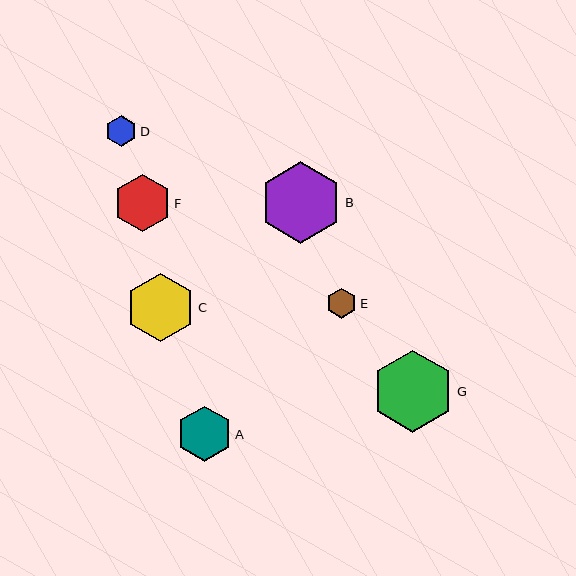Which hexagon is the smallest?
Hexagon E is the smallest with a size of approximately 30 pixels.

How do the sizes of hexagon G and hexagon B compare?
Hexagon G and hexagon B are approximately the same size.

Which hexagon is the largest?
Hexagon G is the largest with a size of approximately 82 pixels.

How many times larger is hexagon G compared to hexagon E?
Hexagon G is approximately 2.7 times the size of hexagon E.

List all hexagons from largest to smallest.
From largest to smallest: G, B, C, F, A, D, E.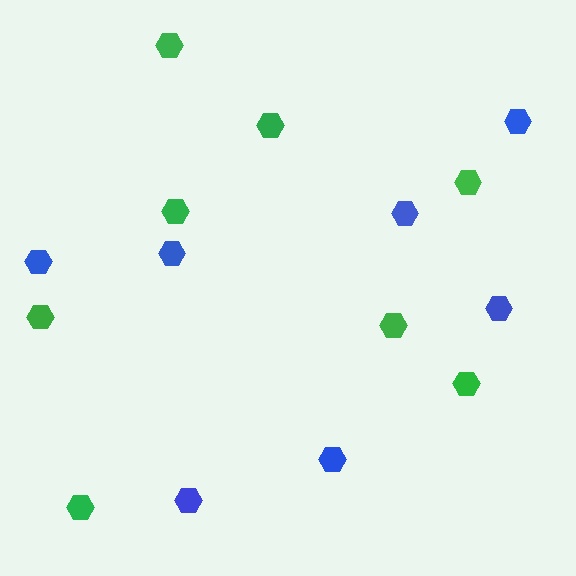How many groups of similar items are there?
There are 2 groups: one group of green hexagons (8) and one group of blue hexagons (7).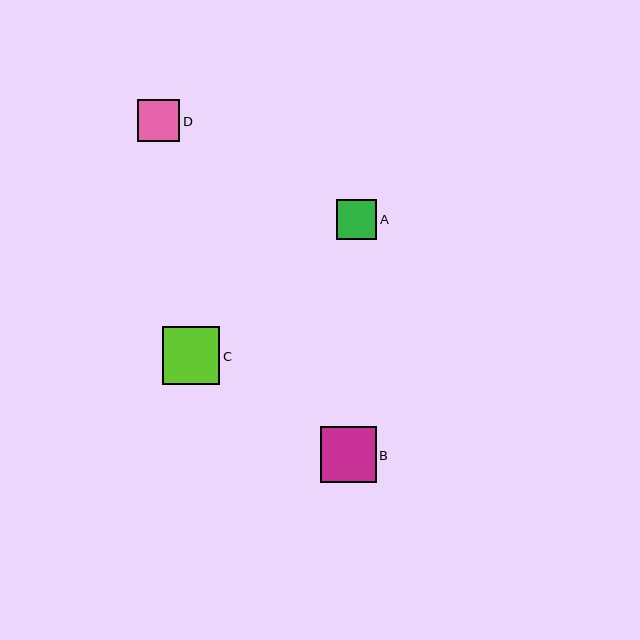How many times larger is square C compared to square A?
Square C is approximately 1.4 times the size of square A.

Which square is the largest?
Square C is the largest with a size of approximately 58 pixels.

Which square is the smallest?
Square A is the smallest with a size of approximately 40 pixels.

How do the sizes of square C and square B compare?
Square C and square B are approximately the same size.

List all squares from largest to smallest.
From largest to smallest: C, B, D, A.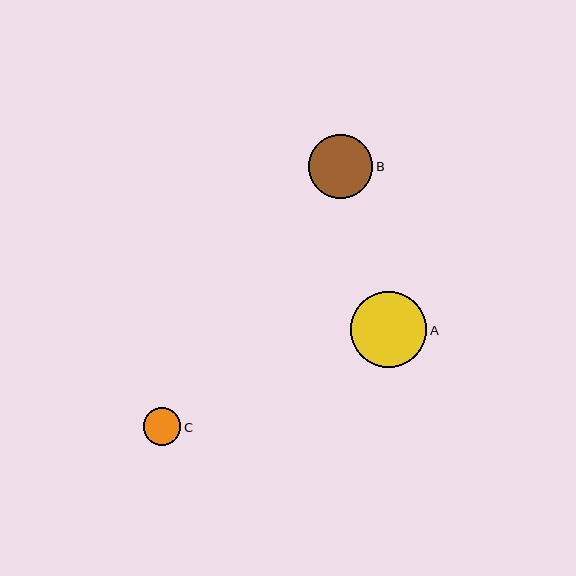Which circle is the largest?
Circle A is the largest with a size of approximately 76 pixels.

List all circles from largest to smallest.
From largest to smallest: A, B, C.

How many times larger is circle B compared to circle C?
Circle B is approximately 1.7 times the size of circle C.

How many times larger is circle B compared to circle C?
Circle B is approximately 1.7 times the size of circle C.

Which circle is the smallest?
Circle C is the smallest with a size of approximately 37 pixels.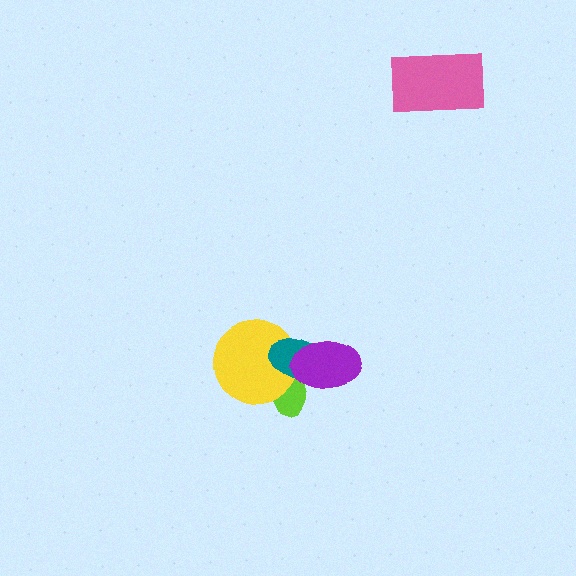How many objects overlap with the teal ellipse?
3 objects overlap with the teal ellipse.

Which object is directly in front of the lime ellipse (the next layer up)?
The yellow circle is directly in front of the lime ellipse.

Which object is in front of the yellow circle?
The teal ellipse is in front of the yellow circle.